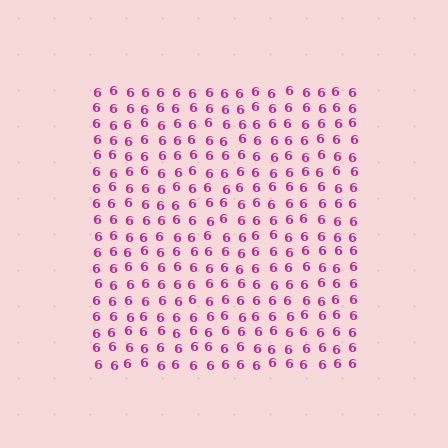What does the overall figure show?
The overall figure shows a square.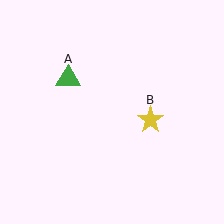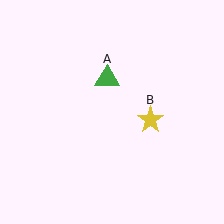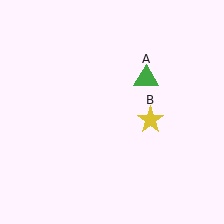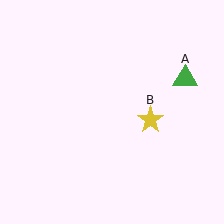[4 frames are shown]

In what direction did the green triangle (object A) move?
The green triangle (object A) moved right.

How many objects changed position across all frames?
1 object changed position: green triangle (object A).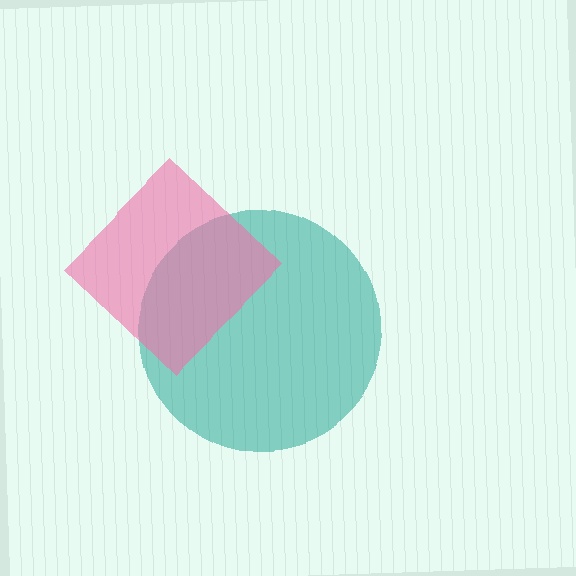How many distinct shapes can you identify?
There are 2 distinct shapes: a teal circle, a pink diamond.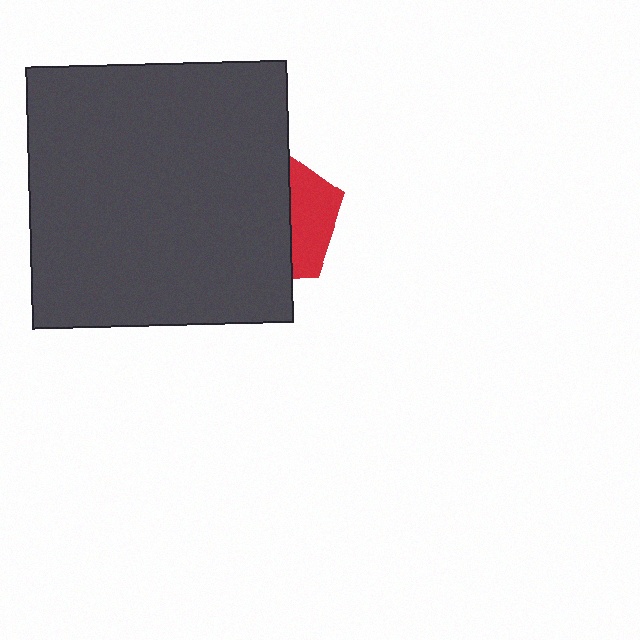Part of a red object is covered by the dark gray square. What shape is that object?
It is a pentagon.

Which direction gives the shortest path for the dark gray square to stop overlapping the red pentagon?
Moving left gives the shortest separation.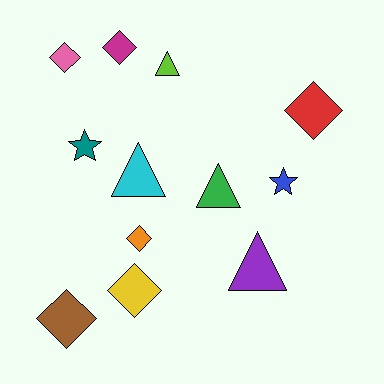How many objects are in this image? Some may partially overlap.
There are 12 objects.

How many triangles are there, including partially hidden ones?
There are 4 triangles.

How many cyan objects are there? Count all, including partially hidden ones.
There is 1 cyan object.